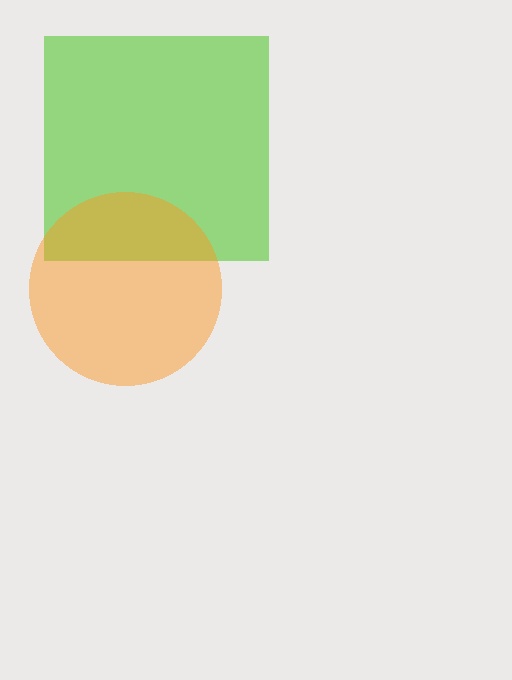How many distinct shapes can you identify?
There are 2 distinct shapes: a lime square, an orange circle.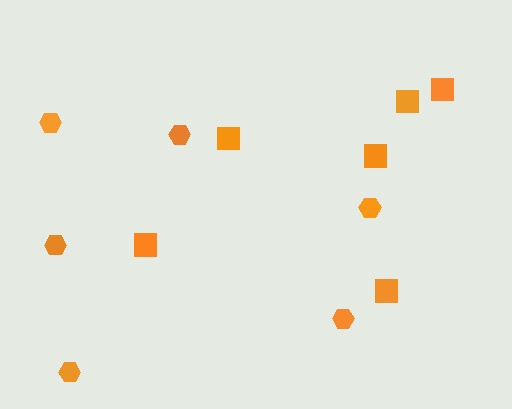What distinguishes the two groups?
There are 2 groups: one group of squares (6) and one group of hexagons (6).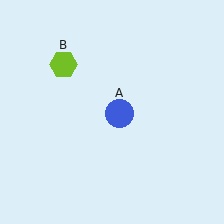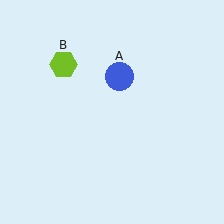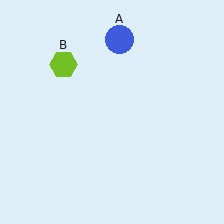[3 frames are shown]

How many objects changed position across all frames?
1 object changed position: blue circle (object A).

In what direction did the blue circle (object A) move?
The blue circle (object A) moved up.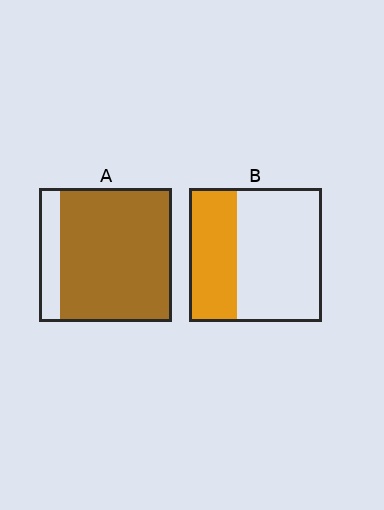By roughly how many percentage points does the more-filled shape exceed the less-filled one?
By roughly 50 percentage points (A over B).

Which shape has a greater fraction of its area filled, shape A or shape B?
Shape A.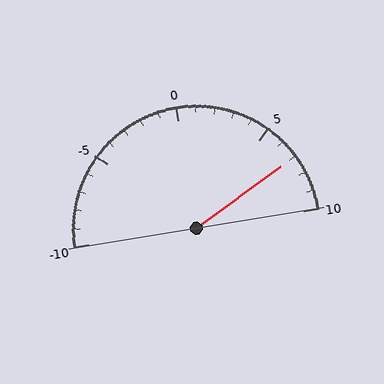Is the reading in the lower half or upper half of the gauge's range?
The reading is in the upper half of the range (-10 to 10).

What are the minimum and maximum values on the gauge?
The gauge ranges from -10 to 10.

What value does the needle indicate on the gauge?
The needle indicates approximately 7.